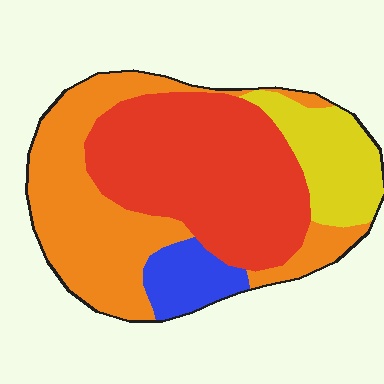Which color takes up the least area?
Blue, at roughly 10%.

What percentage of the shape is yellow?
Yellow covers around 15% of the shape.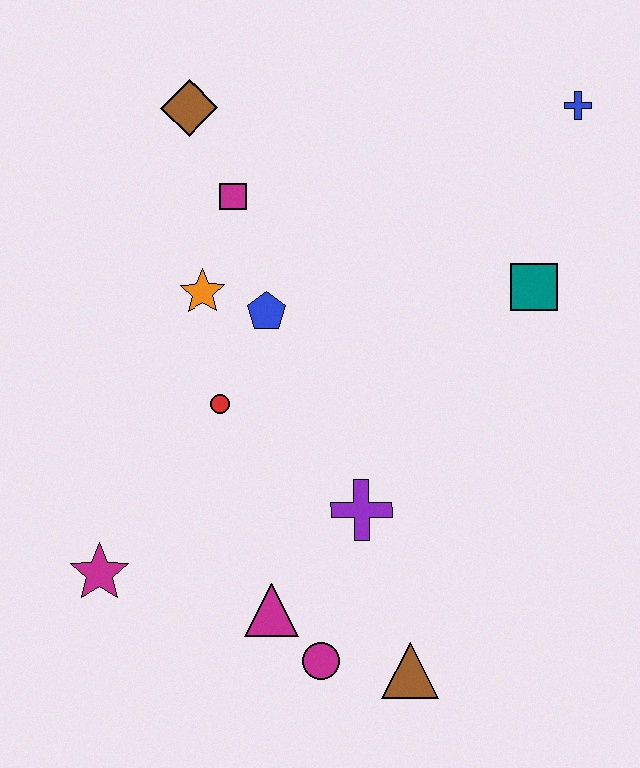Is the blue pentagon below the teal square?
Yes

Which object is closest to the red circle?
The blue pentagon is closest to the red circle.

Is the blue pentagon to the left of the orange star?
No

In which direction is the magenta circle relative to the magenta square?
The magenta circle is below the magenta square.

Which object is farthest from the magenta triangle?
The blue cross is farthest from the magenta triangle.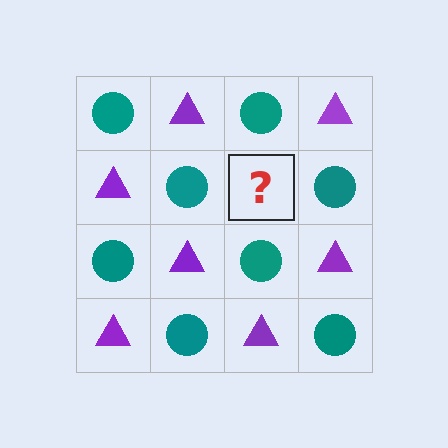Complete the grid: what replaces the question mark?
The question mark should be replaced with a purple triangle.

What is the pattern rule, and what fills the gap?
The rule is that it alternates teal circle and purple triangle in a checkerboard pattern. The gap should be filled with a purple triangle.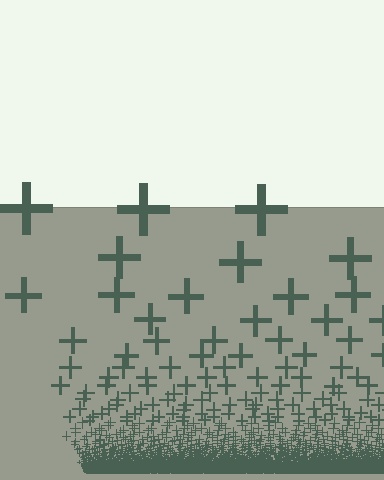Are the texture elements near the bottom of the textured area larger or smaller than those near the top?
Smaller. The gradient is inverted — elements near the bottom are smaller and denser.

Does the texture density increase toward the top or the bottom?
Density increases toward the bottom.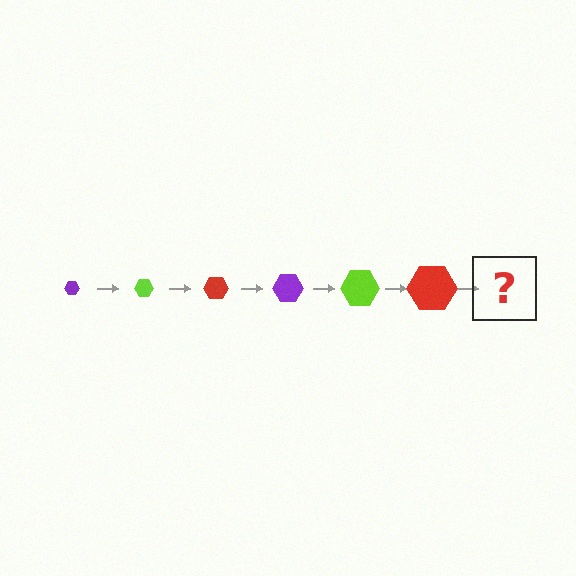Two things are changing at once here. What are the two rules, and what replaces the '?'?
The two rules are that the hexagon grows larger each step and the color cycles through purple, lime, and red. The '?' should be a purple hexagon, larger than the previous one.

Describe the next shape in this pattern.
It should be a purple hexagon, larger than the previous one.